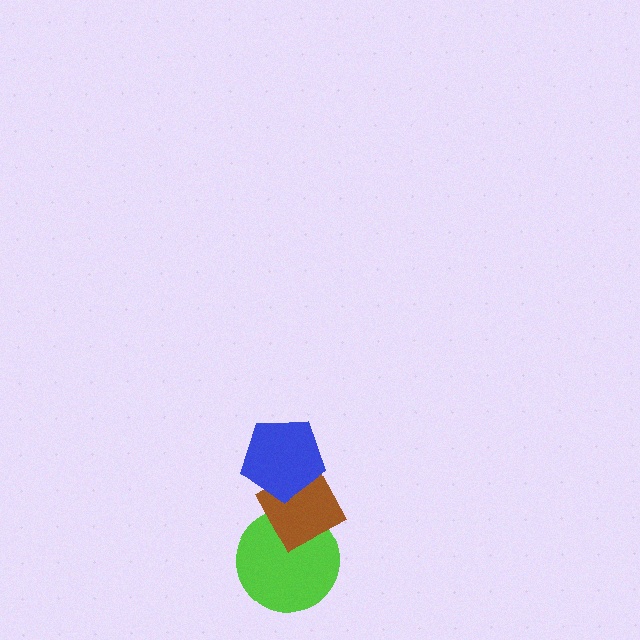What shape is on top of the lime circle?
The brown diamond is on top of the lime circle.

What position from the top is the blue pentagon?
The blue pentagon is 1st from the top.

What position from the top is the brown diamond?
The brown diamond is 2nd from the top.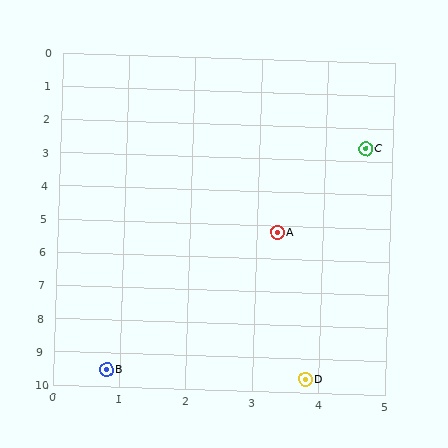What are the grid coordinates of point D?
Point D is at approximately (3.8, 9.6).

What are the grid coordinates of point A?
Point A is at approximately (3.3, 5.2).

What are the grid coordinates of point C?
Point C is at approximately (4.6, 2.6).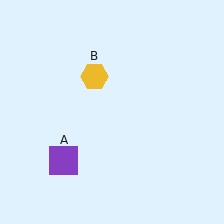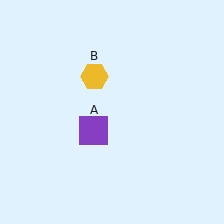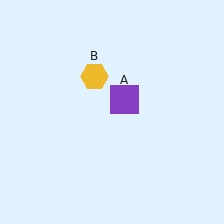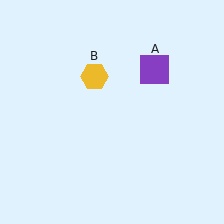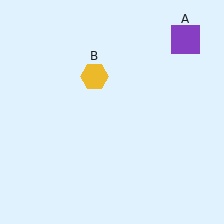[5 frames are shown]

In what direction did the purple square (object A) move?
The purple square (object A) moved up and to the right.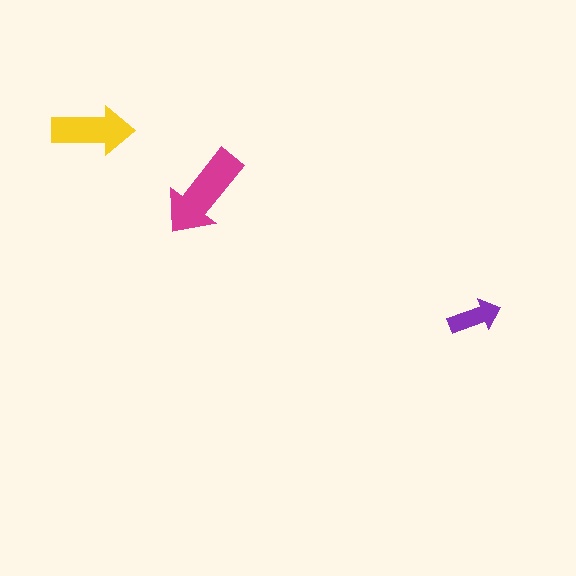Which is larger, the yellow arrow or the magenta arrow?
The magenta one.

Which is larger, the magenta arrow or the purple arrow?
The magenta one.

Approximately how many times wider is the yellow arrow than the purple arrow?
About 1.5 times wider.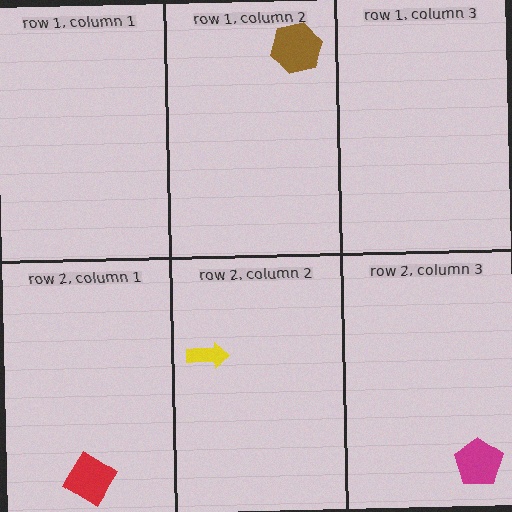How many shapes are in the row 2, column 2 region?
1.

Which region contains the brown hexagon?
The row 1, column 2 region.